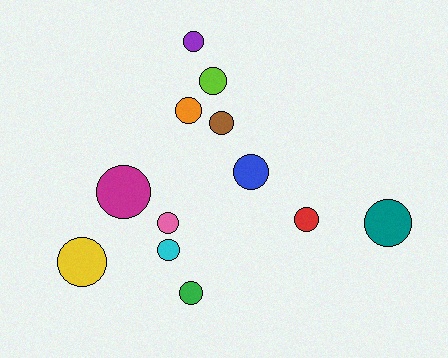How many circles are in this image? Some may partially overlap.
There are 12 circles.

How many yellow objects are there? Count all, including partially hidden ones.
There is 1 yellow object.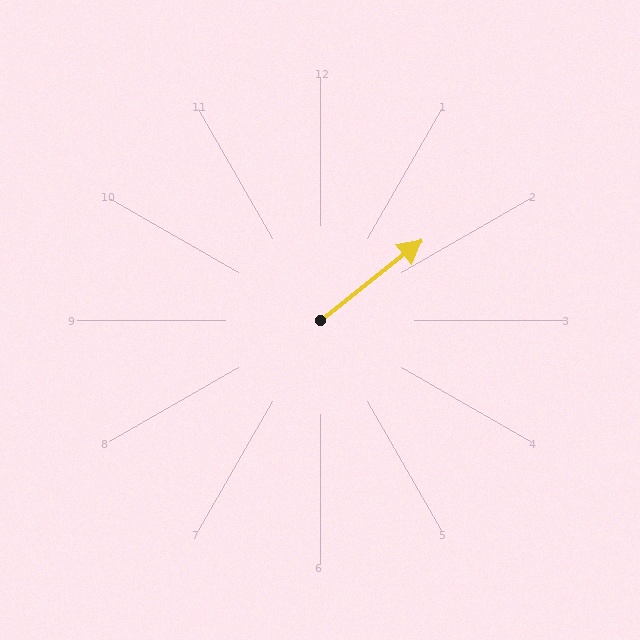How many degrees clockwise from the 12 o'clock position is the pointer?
Approximately 52 degrees.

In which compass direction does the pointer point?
Northeast.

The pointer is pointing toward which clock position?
Roughly 2 o'clock.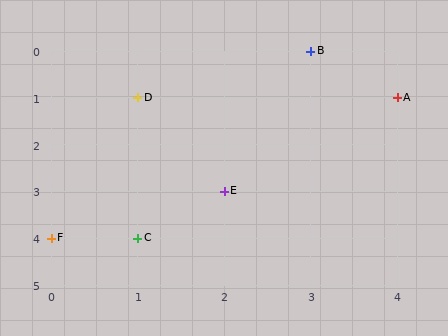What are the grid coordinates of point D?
Point D is at grid coordinates (1, 1).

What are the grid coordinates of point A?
Point A is at grid coordinates (4, 1).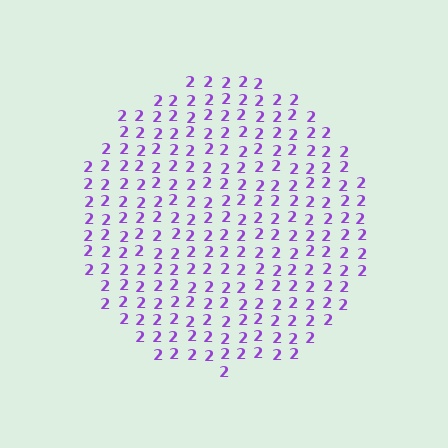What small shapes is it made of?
It is made of small digit 2's.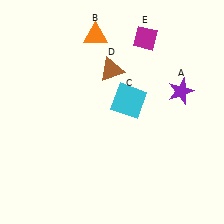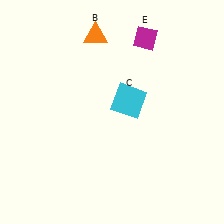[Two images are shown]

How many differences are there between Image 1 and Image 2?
There are 2 differences between the two images.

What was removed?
The purple star (A), the brown triangle (D) were removed in Image 2.